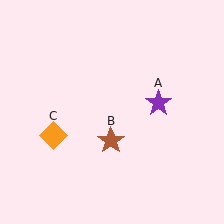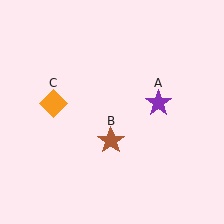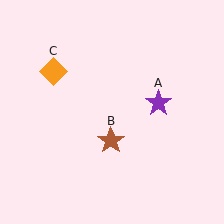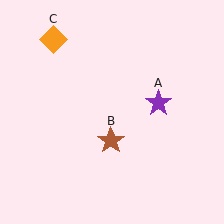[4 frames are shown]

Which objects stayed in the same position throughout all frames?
Purple star (object A) and brown star (object B) remained stationary.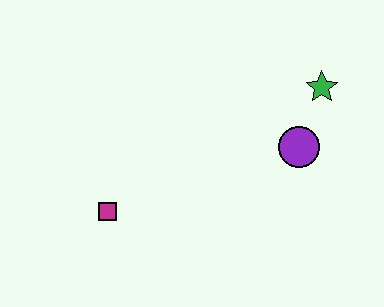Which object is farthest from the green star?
The magenta square is farthest from the green star.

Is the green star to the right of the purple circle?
Yes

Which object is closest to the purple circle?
The green star is closest to the purple circle.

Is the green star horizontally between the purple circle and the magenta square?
No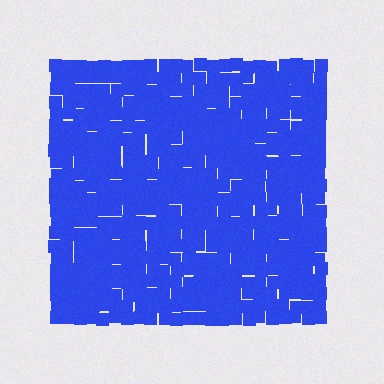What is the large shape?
The large shape is a square.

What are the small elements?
The small elements are squares.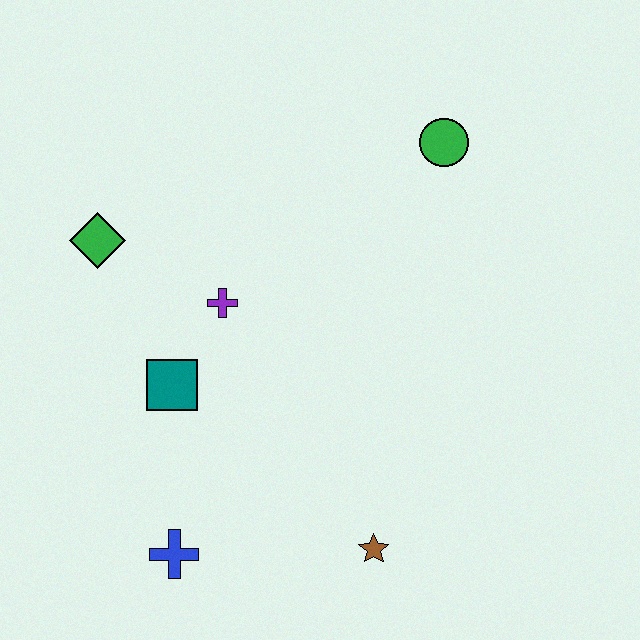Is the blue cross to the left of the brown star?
Yes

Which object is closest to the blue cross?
The teal square is closest to the blue cross.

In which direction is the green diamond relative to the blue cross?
The green diamond is above the blue cross.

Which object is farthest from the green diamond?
The brown star is farthest from the green diamond.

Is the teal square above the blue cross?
Yes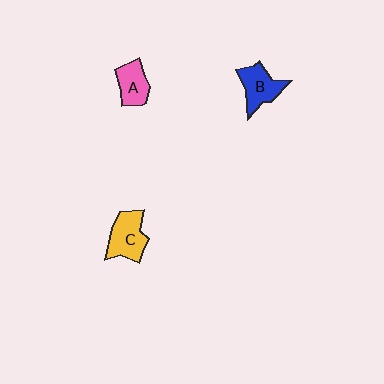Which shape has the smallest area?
Shape A (pink).